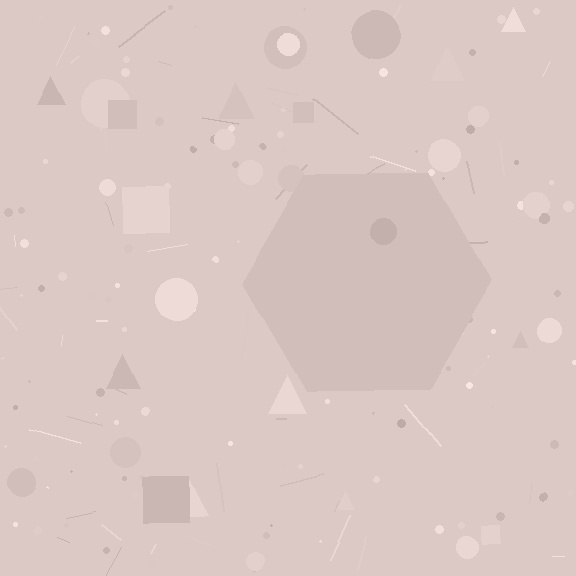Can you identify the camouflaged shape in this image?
The camouflaged shape is a hexagon.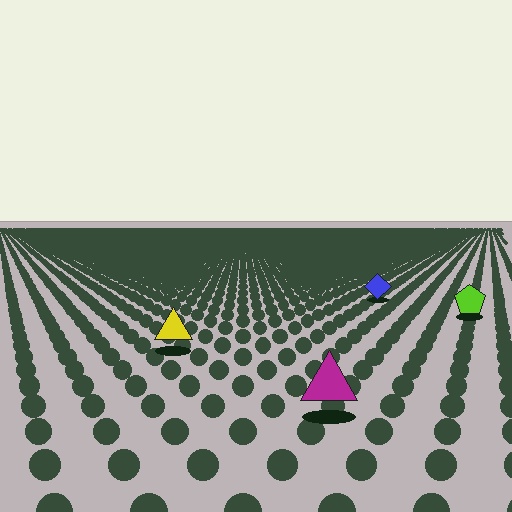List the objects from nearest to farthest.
From nearest to farthest: the magenta triangle, the yellow triangle, the lime pentagon, the blue diamond.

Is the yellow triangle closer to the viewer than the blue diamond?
Yes. The yellow triangle is closer — you can tell from the texture gradient: the ground texture is coarser near it.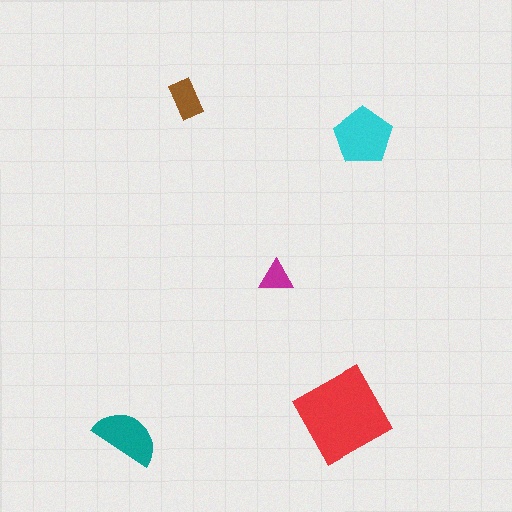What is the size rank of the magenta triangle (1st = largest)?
5th.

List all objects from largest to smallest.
The red diamond, the cyan pentagon, the teal semicircle, the brown rectangle, the magenta triangle.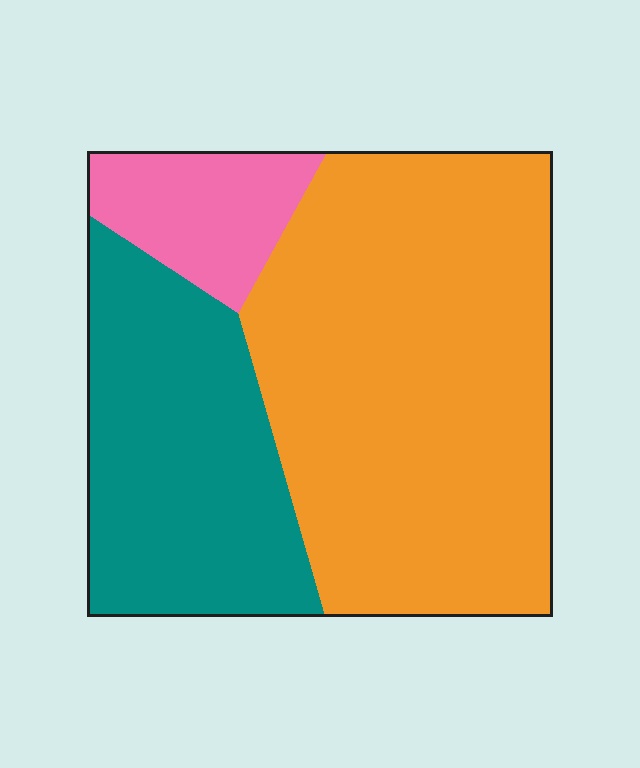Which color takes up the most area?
Orange, at roughly 60%.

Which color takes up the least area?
Pink, at roughly 10%.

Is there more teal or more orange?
Orange.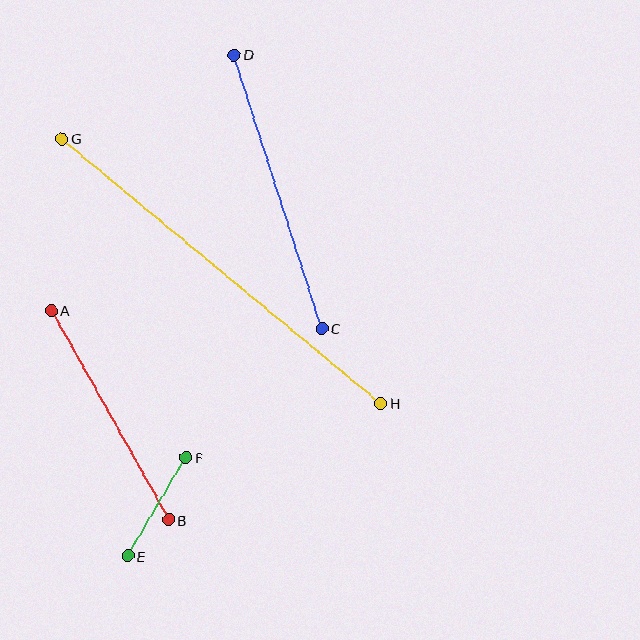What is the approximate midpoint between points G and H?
The midpoint is at approximately (222, 271) pixels.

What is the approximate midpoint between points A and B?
The midpoint is at approximately (110, 415) pixels.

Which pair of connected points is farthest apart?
Points G and H are farthest apart.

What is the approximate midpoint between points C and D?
The midpoint is at approximately (278, 192) pixels.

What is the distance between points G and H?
The distance is approximately 414 pixels.